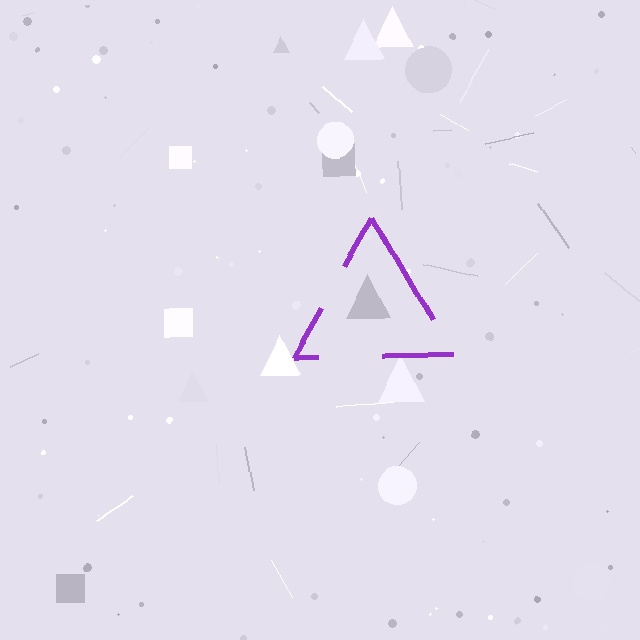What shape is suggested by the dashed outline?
The dashed outline suggests a triangle.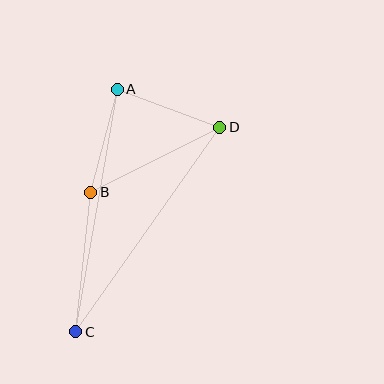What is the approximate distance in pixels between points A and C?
The distance between A and C is approximately 246 pixels.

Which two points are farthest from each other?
Points C and D are farthest from each other.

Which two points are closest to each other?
Points A and B are closest to each other.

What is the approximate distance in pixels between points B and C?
The distance between B and C is approximately 140 pixels.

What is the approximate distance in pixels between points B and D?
The distance between B and D is approximately 145 pixels.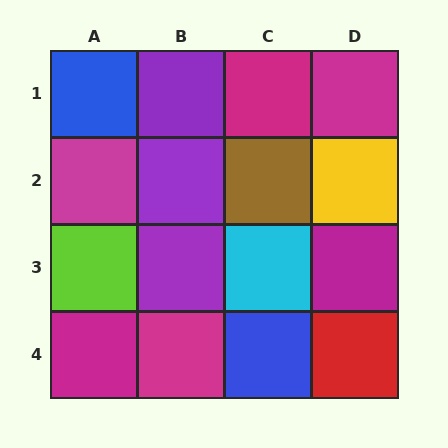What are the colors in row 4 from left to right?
Magenta, magenta, blue, red.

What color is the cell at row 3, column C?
Cyan.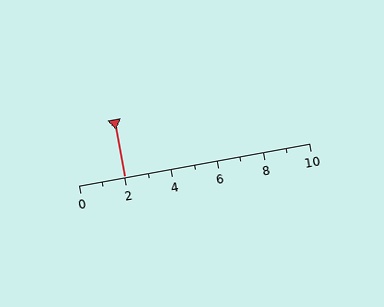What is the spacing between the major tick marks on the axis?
The major ticks are spaced 2 apart.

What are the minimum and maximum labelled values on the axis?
The axis runs from 0 to 10.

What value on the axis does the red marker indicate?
The marker indicates approximately 2.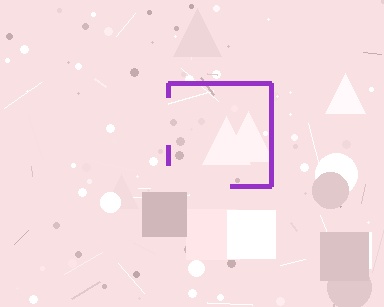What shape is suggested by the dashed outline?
The dashed outline suggests a square.